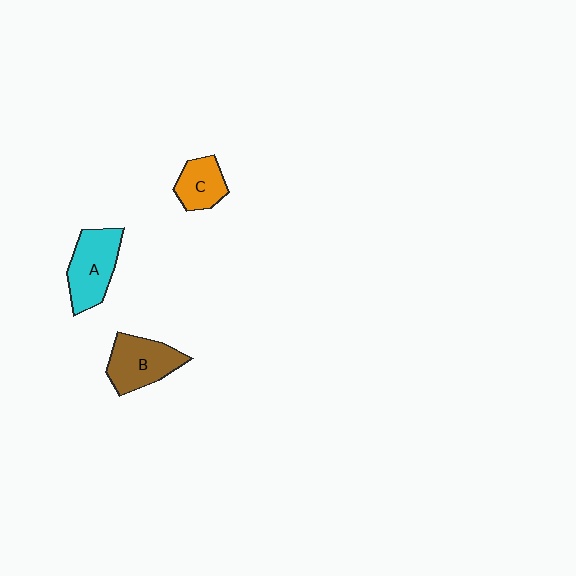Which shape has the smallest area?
Shape C (orange).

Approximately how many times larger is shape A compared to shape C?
Approximately 1.5 times.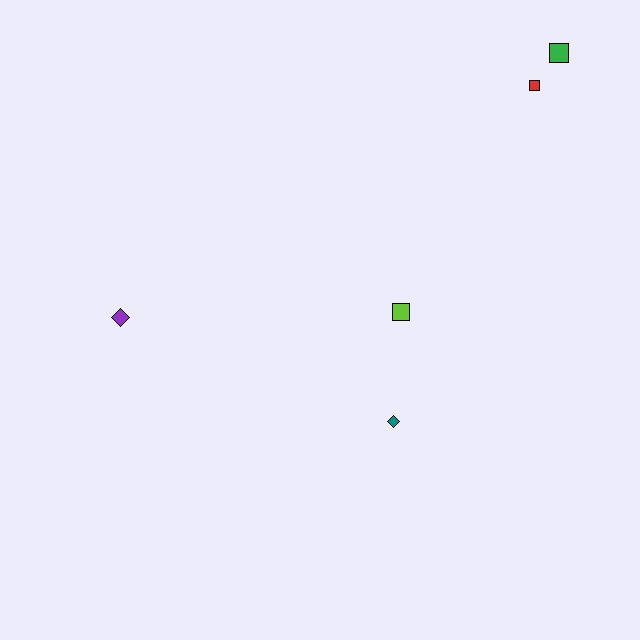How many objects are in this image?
There are 5 objects.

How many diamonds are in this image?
There are 2 diamonds.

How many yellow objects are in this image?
There are no yellow objects.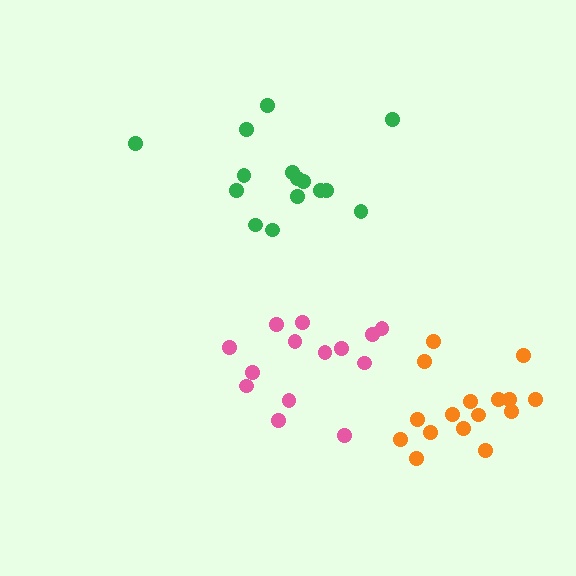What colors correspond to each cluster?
The clusters are colored: pink, green, orange.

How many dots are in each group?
Group 1: 14 dots, Group 2: 15 dots, Group 3: 16 dots (45 total).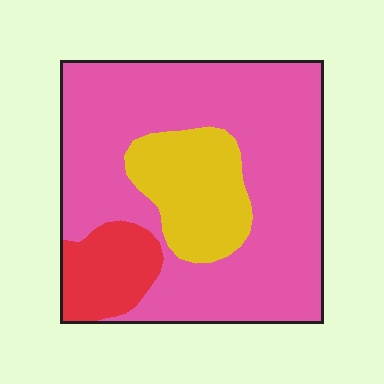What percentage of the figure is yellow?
Yellow covers around 20% of the figure.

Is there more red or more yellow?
Yellow.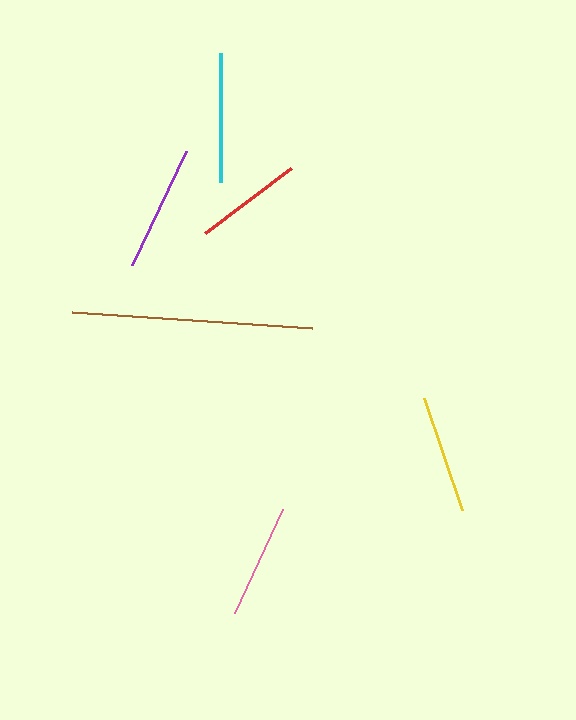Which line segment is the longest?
The brown line is the longest at approximately 241 pixels.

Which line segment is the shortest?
The red line is the shortest at approximately 107 pixels.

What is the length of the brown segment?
The brown segment is approximately 241 pixels long.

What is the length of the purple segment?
The purple segment is approximately 126 pixels long.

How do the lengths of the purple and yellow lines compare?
The purple and yellow lines are approximately the same length.